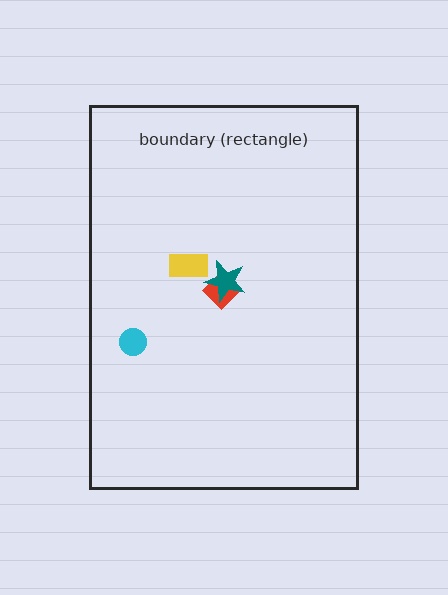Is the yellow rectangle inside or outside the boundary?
Inside.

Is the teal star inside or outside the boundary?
Inside.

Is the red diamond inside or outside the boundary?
Inside.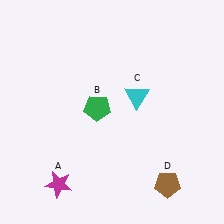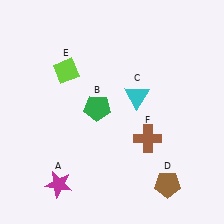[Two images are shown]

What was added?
A lime diamond (E), a brown cross (F) were added in Image 2.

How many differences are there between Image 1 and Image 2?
There are 2 differences between the two images.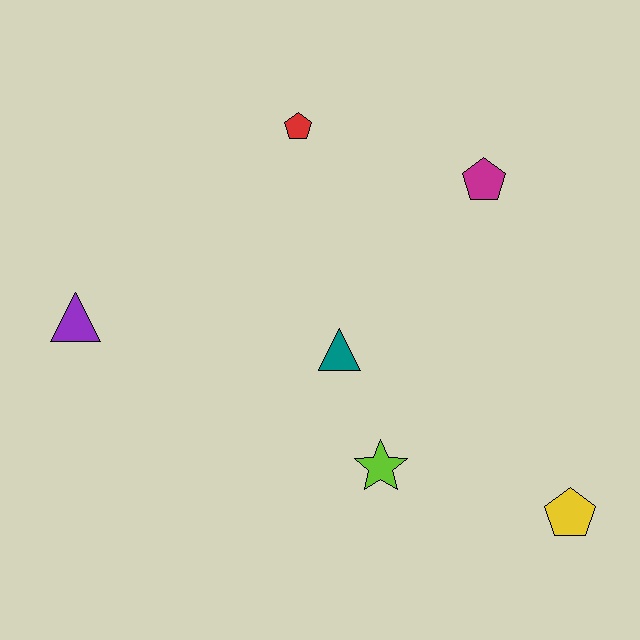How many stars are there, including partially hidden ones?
There is 1 star.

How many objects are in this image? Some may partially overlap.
There are 6 objects.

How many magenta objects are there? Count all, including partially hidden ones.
There is 1 magenta object.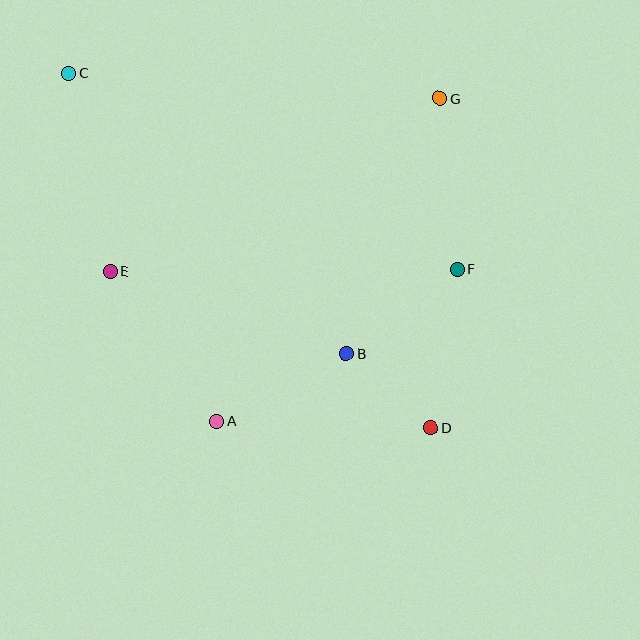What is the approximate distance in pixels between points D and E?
The distance between D and E is approximately 357 pixels.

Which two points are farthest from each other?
Points C and D are farthest from each other.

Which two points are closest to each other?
Points B and D are closest to each other.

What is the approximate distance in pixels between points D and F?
The distance between D and F is approximately 161 pixels.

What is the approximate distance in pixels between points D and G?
The distance between D and G is approximately 330 pixels.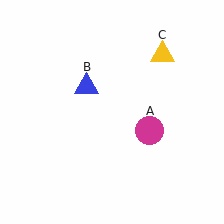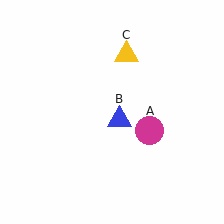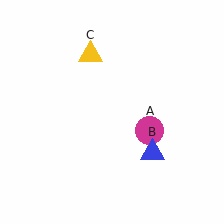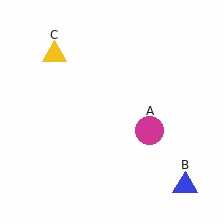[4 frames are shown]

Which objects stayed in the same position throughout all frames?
Magenta circle (object A) remained stationary.